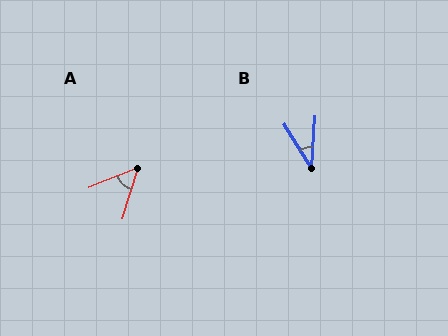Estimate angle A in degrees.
Approximately 51 degrees.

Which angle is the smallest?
B, at approximately 36 degrees.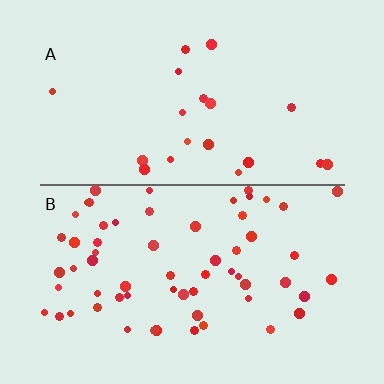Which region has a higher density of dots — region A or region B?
B (the bottom).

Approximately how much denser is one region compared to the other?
Approximately 3.0× — region B over region A.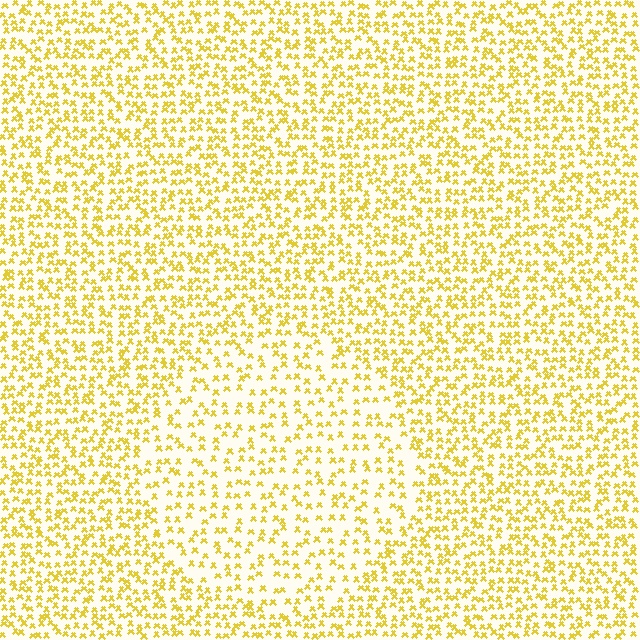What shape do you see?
I see a circle.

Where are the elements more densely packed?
The elements are more densely packed outside the circle boundary.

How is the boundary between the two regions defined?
The boundary is defined by a change in element density (approximately 1.7x ratio). All elements are the same color, size, and shape.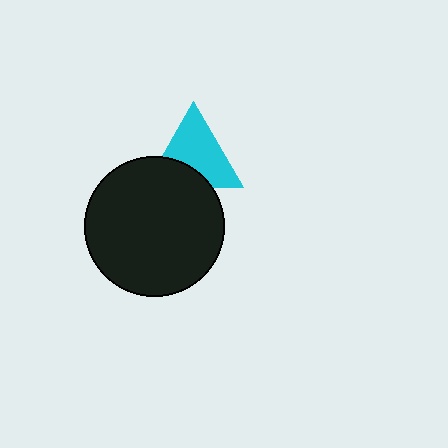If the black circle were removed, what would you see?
You would see the complete cyan triangle.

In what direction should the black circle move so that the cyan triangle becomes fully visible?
The black circle should move down. That is the shortest direction to clear the overlap and leave the cyan triangle fully visible.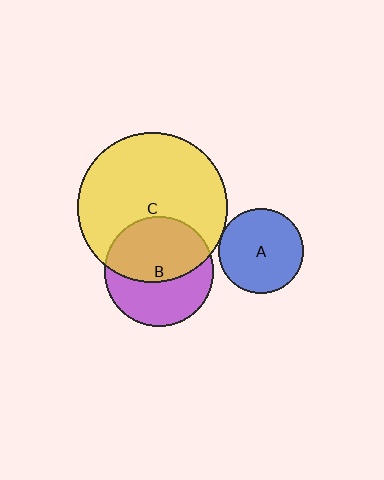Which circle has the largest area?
Circle C (yellow).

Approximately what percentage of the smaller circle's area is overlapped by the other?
Approximately 5%.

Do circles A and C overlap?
Yes.